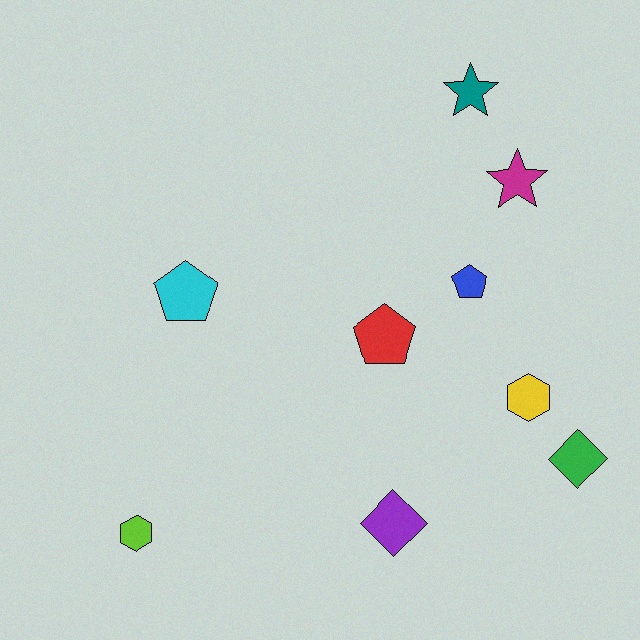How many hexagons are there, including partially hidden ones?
There are 2 hexagons.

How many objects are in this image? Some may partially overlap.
There are 9 objects.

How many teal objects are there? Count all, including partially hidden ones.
There is 1 teal object.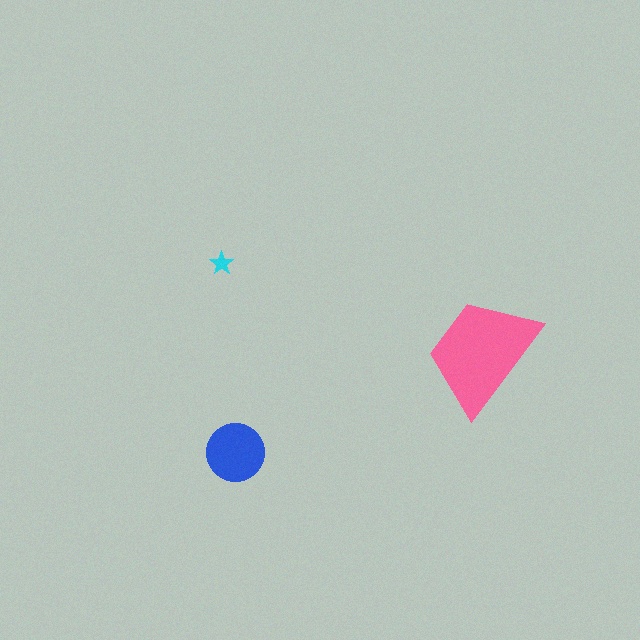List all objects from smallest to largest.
The cyan star, the blue circle, the pink trapezoid.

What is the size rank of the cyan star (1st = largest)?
3rd.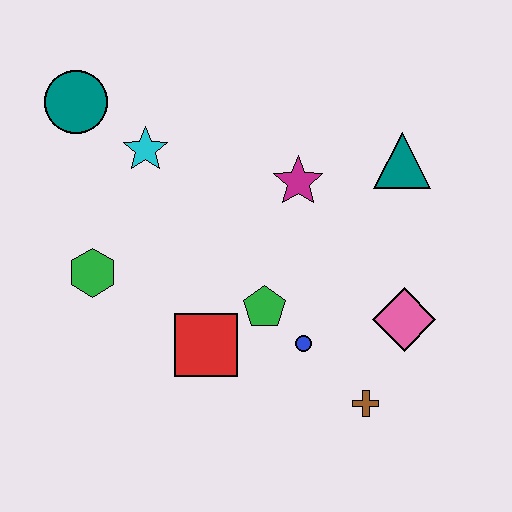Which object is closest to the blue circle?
The green pentagon is closest to the blue circle.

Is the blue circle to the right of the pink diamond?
No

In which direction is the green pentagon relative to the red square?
The green pentagon is to the right of the red square.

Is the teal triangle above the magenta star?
Yes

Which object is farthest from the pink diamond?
The teal circle is farthest from the pink diamond.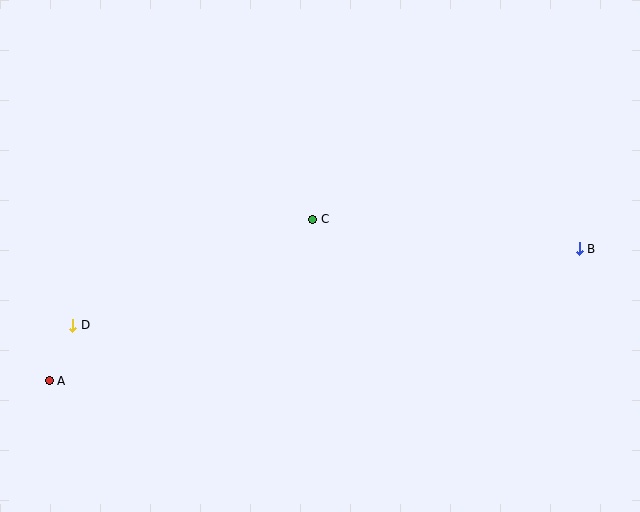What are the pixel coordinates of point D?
Point D is at (73, 325).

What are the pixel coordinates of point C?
Point C is at (313, 219).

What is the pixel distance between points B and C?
The distance between B and C is 268 pixels.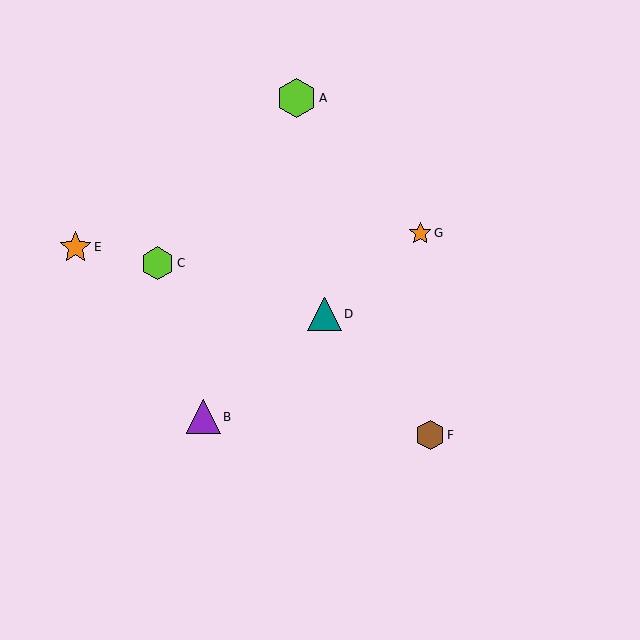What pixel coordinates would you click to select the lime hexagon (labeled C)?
Click at (158, 263) to select the lime hexagon C.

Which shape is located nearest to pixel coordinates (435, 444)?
The brown hexagon (labeled F) at (430, 435) is nearest to that location.